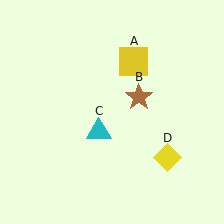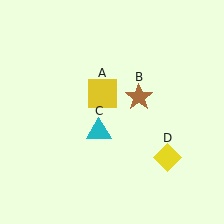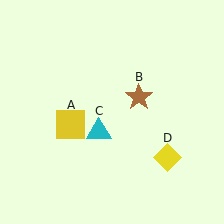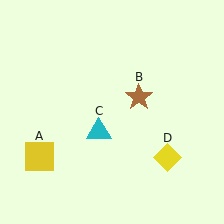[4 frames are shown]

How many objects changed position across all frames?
1 object changed position: yellow square (object A).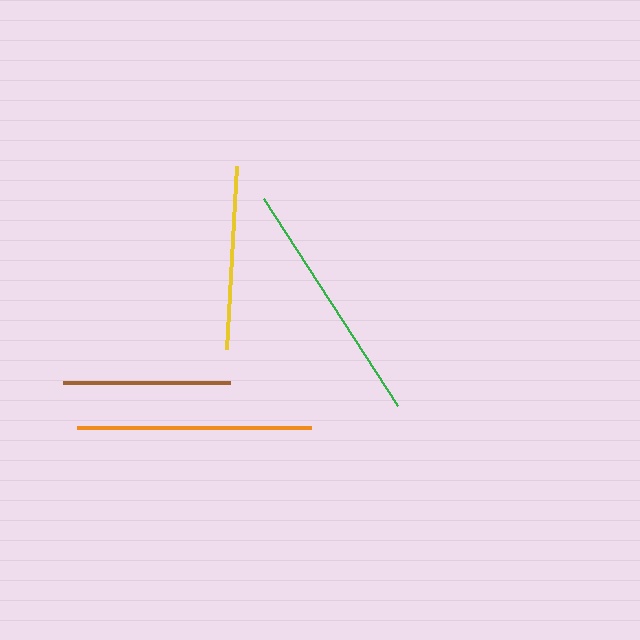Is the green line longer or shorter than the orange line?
The green line is longer than the orange line.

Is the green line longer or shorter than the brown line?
The green line is longer than the brown line.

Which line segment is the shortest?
The brown line is the shortest at approximately 167 pixels.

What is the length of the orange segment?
The orange segment is approximately 234 pixels long.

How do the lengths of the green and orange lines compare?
The green and orange lines are approximately the same length.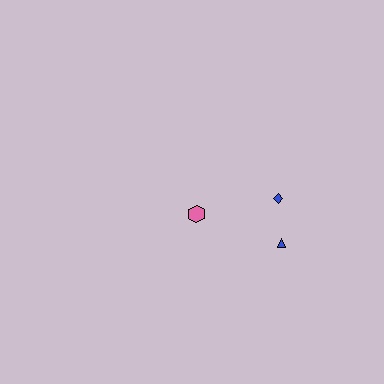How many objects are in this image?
There are 3 objects.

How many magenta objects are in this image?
There are no magenta objects.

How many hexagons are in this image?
There is 1 hexagon.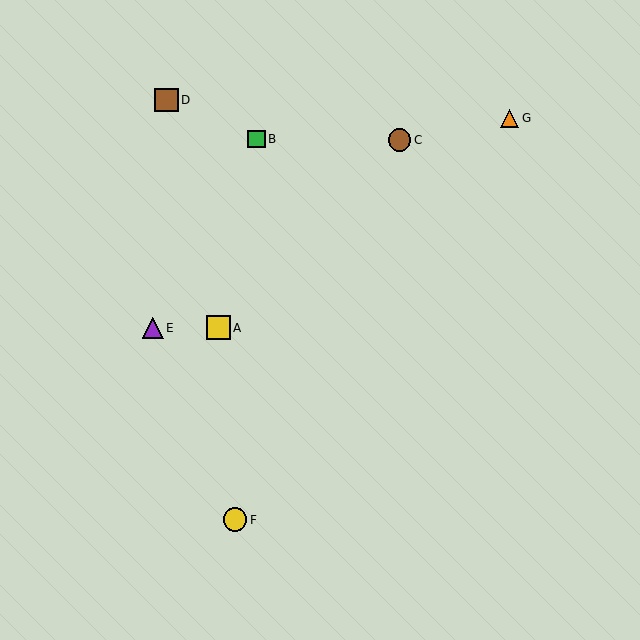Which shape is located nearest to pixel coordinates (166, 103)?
The brown square (labeled D) at (166, 100) is nearest to that location.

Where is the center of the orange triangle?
The center of the orange triangle is at (510, 118).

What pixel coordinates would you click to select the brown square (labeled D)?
Click at (166, 100) to select the brown square D.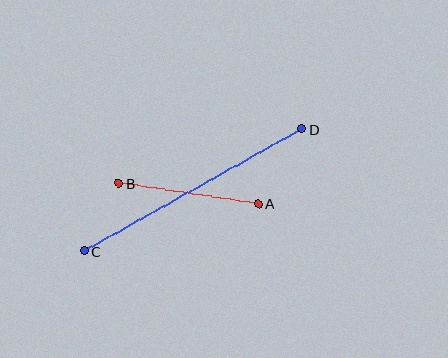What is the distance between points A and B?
The distance is approximately 141 pixels.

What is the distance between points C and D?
The distance is approximately 250 pixels.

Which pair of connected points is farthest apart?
Points C and D are farthest apart.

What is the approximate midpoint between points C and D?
The midpoint is at approximately (193, 190) pixels.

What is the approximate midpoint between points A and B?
The midpoint is at approximately (188, 193) pixels.